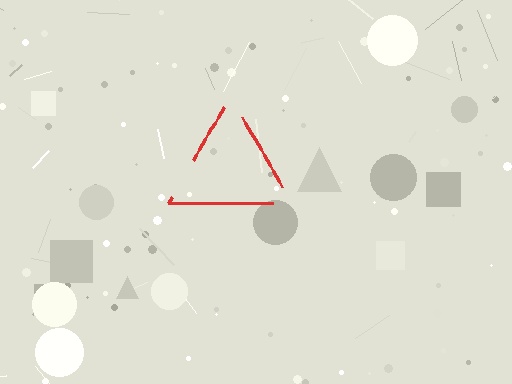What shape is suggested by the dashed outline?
The dashed outline suggests a triangle.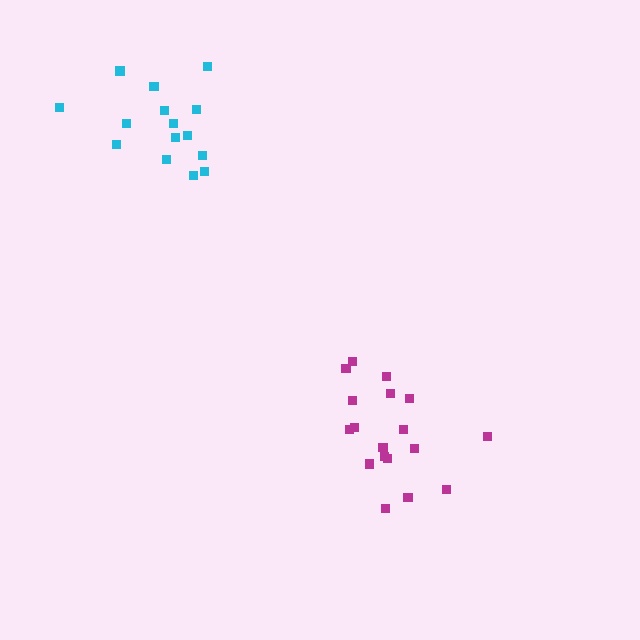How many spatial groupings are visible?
There are 2 spatial groupings.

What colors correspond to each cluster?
The clusters are colored: magenta, cyan.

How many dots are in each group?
Group 1: 18 dots, Group 2: 15 dots (33 total).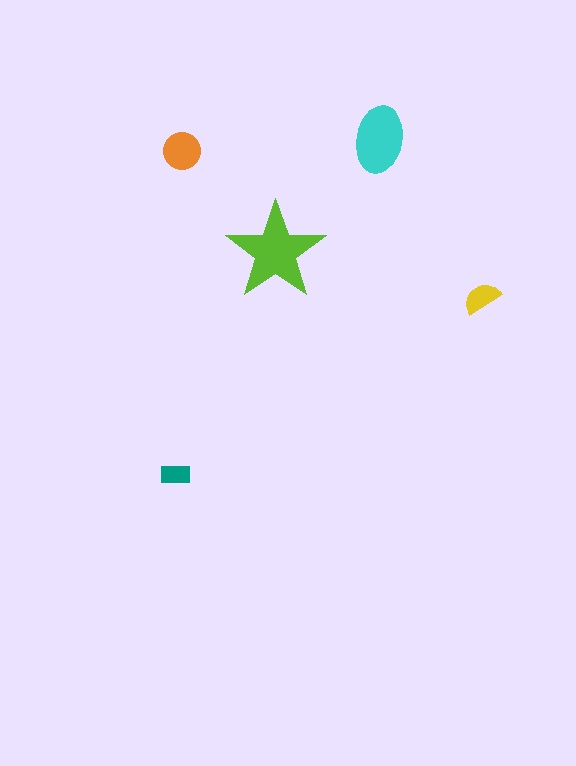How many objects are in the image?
There are 5 objects in the image.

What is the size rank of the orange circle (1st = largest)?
3rd.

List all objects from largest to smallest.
The lime star, the cyan ellipse, the orange circle, the yellow semicircle, the teal rectangle.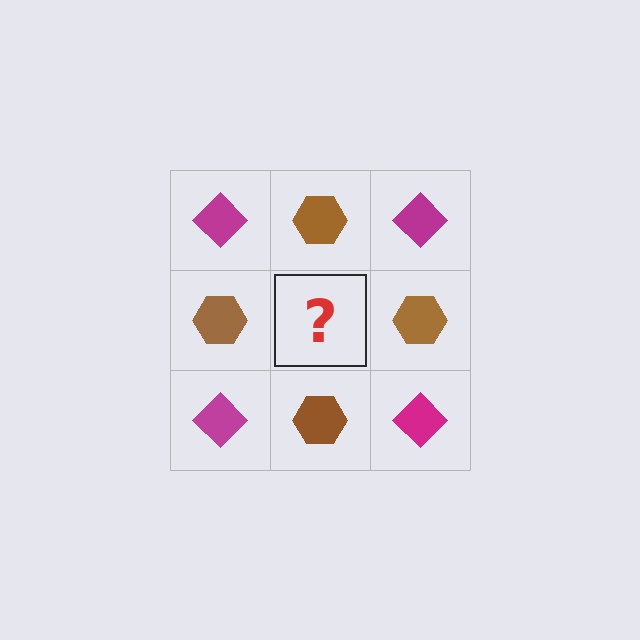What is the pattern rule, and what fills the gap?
The rule is that it alternates magenta diamond and brown hexagon in a checkerboard pattern. The gap should be filled with a magenta diamond.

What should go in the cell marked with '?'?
The missing cell should contain a magenta diamond.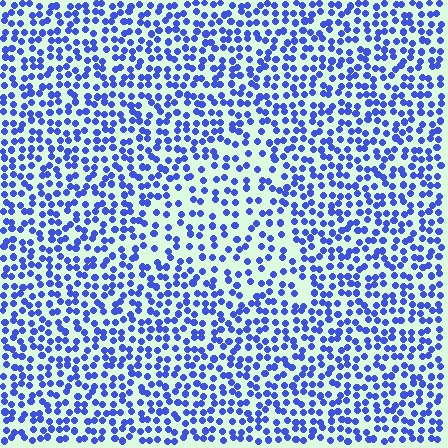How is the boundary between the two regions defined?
The boundary is defined by a change in element density (approximately 1.6x ratio). All elements are the same color, size, and shape.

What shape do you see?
I see a triangle.